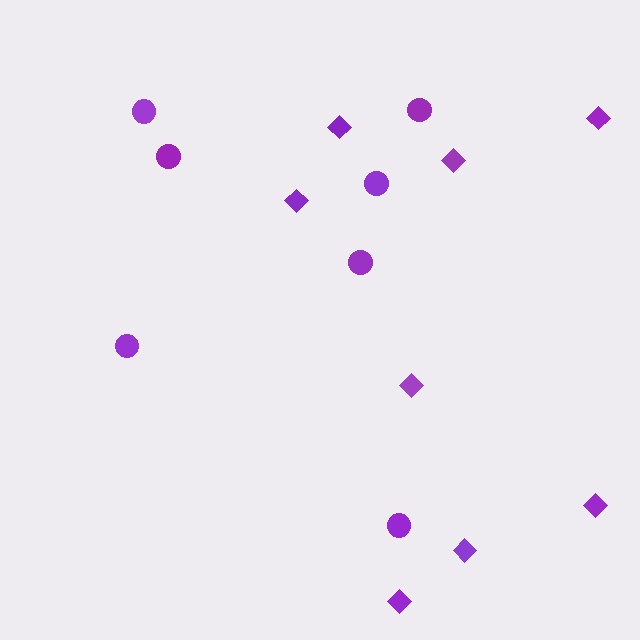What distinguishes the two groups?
There are 2 groups: one group of diamonds (8) and one group of circles (7).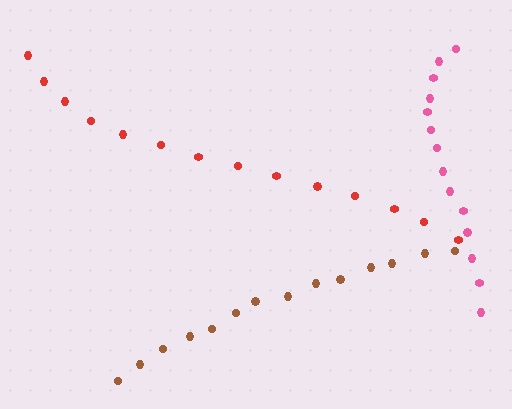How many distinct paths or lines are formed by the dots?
There are 3 distinct paths.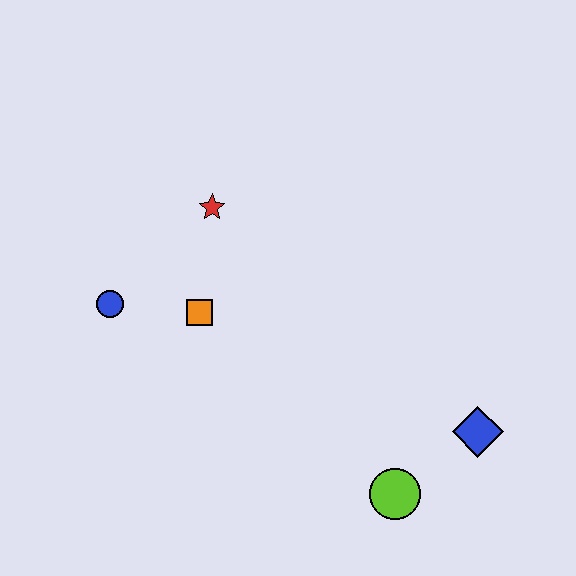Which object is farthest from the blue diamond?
The blue circle is farthest from the blue diamond.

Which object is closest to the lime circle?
The blue diamond is closest to the lime circle.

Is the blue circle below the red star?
Yes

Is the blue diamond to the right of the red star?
Yes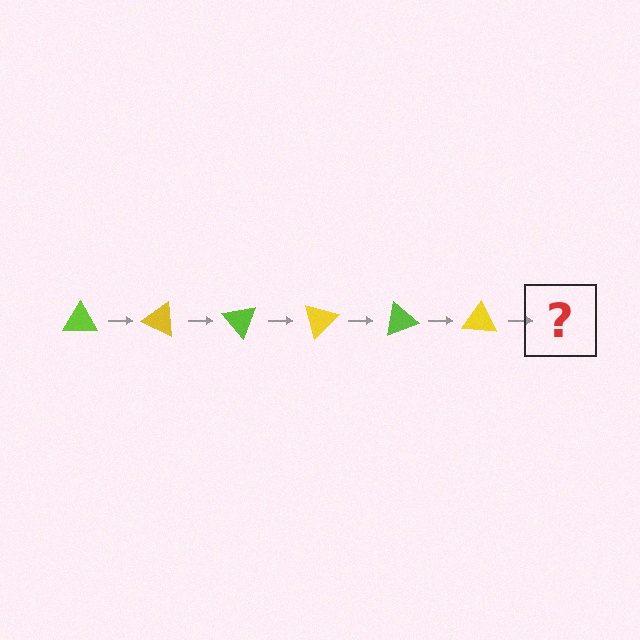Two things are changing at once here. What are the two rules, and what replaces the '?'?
The two rules are that it rotates 25 degrees each step and the color cycles through lime and yellow. The '?' should be a lime triangle, rotated 150 degrees from the start.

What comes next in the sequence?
The next element should be a lime triangle, rotated 150 degrees from the start.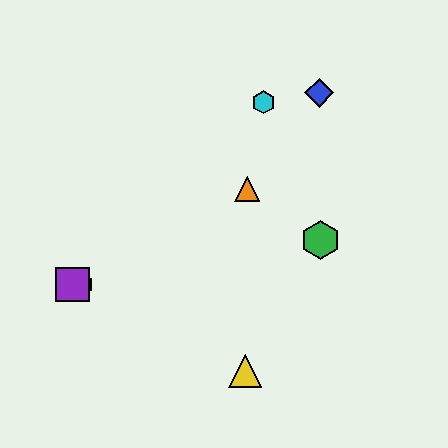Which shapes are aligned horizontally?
The red hexagon, the purple square are aligned horizontally.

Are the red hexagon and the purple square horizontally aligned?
Yes, both are at y≈285.